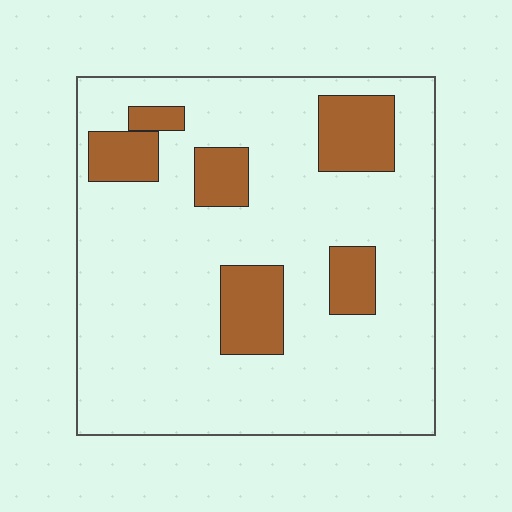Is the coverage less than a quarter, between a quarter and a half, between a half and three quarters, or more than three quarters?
Less than a quarter.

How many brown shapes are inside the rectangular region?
6.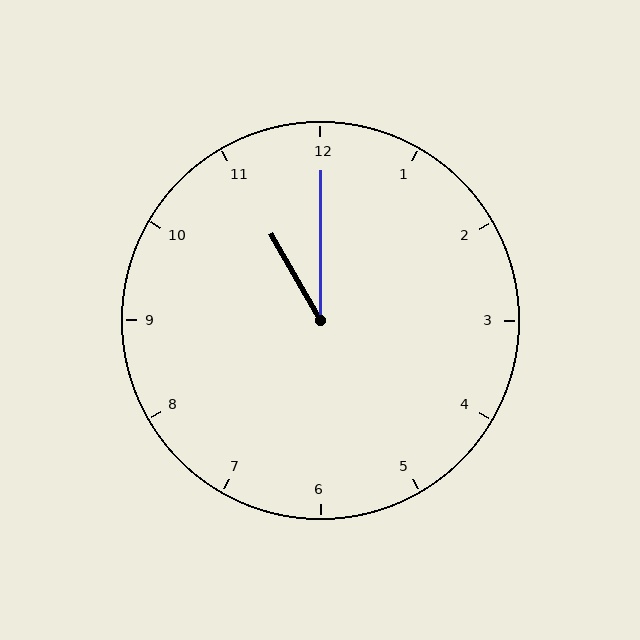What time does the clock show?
11:00.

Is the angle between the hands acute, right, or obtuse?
It is acute.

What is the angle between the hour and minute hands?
Approximately 30 degrees.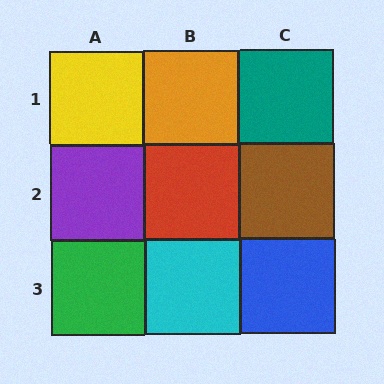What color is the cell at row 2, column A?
Purple.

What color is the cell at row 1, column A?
Yellow.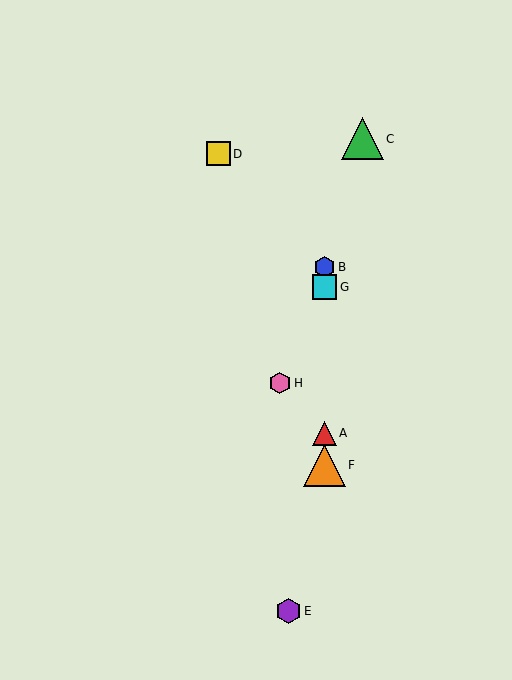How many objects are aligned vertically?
4 objects (A, B, F, G) are aligned vertically.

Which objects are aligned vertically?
Objects A, B, F, G are aligned vertically.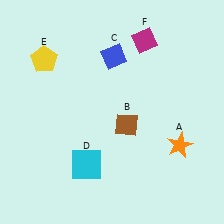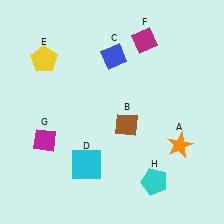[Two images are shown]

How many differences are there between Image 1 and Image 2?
There are 2 differences between the two images.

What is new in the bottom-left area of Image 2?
A magenta diamond (G) was added in the bottom-left area of Image 2.